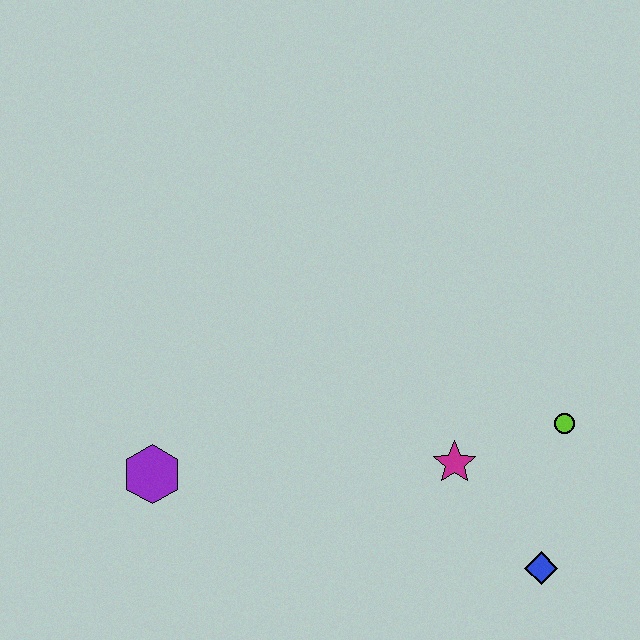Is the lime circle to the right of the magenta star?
Yes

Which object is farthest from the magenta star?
The purple hexagon is farthest from the magenta star.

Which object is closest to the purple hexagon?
The magenta star is closest to the purple hexagon.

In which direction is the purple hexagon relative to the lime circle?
The purple hexagon is to the left of the lime circle.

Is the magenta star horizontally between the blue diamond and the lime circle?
No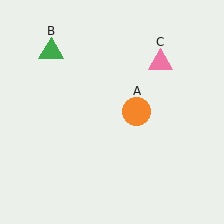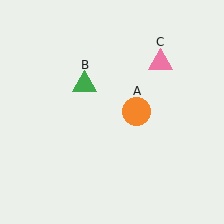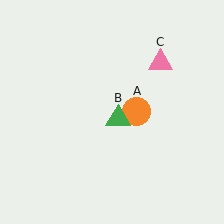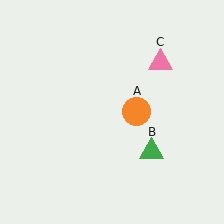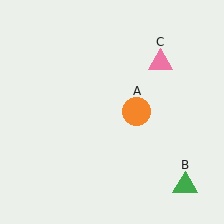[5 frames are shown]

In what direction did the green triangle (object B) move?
The green triangle (object B) moved down and to the right.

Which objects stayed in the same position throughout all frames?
Orange circle (object A) and pink triangle (object C) remained stationary.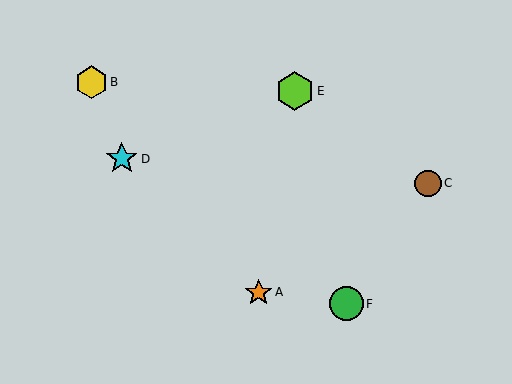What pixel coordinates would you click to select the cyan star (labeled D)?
Click at (122, 159) to select the cyan star D.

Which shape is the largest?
The lime hexagon (labeled E) is the largest.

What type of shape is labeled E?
Shape E is a lime hexagon.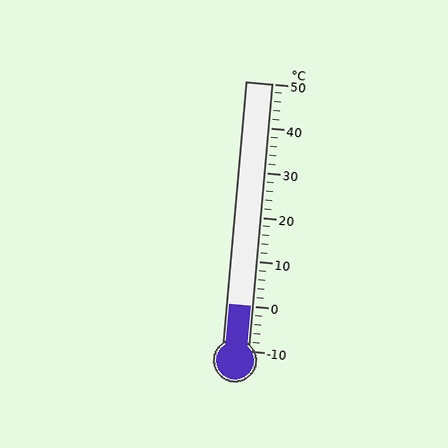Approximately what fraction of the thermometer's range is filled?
The thermometer is filled to approximately 15% of its range.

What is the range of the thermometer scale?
The thermometer scale ranges from -10°C to 50°C.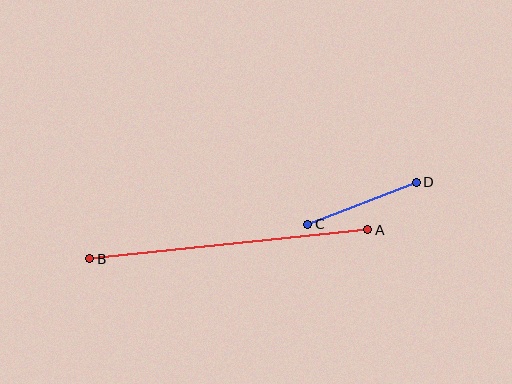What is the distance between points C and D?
The distance is approximately 116 pixels.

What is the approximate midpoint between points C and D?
The midpoint is at approximately (362, 203) pixels.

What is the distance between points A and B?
The distance is approximately 279 pixels.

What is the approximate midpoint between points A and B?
The midpoint is at approximately (229, 244) pixels.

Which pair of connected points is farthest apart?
Points A and B are farthest apart.